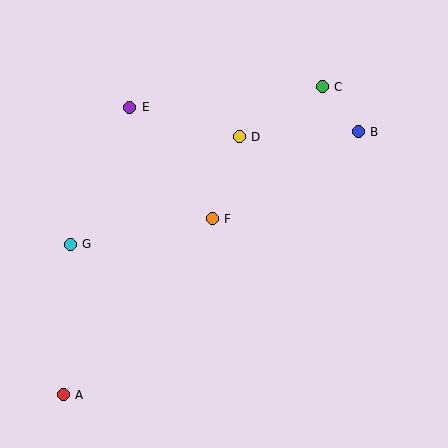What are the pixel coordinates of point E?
Point E is at (130, 107).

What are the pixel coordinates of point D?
Point D is at (239, 137).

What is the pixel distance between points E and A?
The distance between E and A is 295 pixels.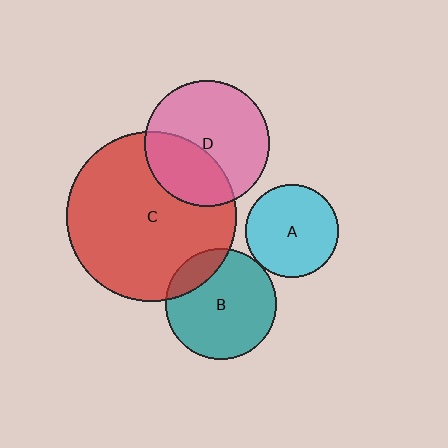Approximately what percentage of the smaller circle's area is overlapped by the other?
Approximately 35%.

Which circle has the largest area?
Circle C (red).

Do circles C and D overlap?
Yes.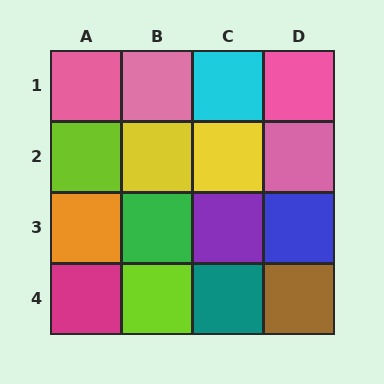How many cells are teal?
1 cell is teal.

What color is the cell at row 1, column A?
Pink.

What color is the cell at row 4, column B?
Lime.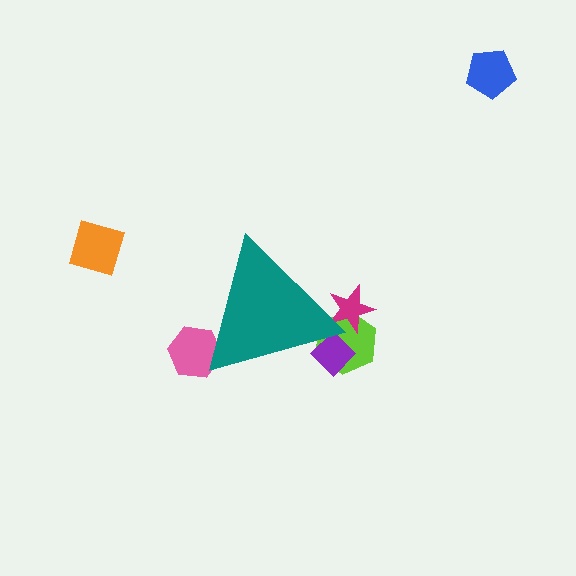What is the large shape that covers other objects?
A teal triangle.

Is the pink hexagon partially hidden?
Yes, the pink hexagon is partially hidden behind the teal triangle.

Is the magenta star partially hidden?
Yes, the magenta star is partially hidden behind the teal triangle.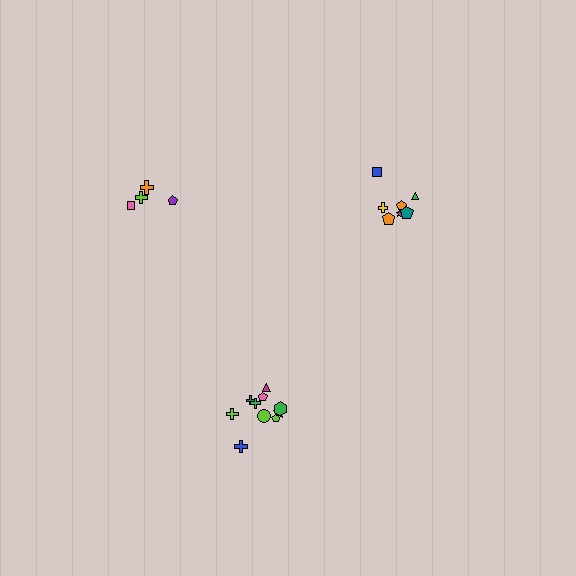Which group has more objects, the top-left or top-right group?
The top-right group.